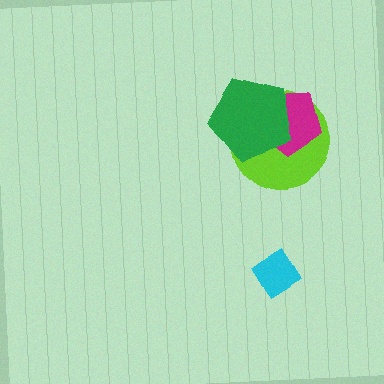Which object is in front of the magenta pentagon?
The green pentagon is in front of the magenta pentagon.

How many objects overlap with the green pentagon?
2 objects overlap with the green pentagon.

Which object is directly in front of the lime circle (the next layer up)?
The magenta pentagon is directly in front of the lime circle.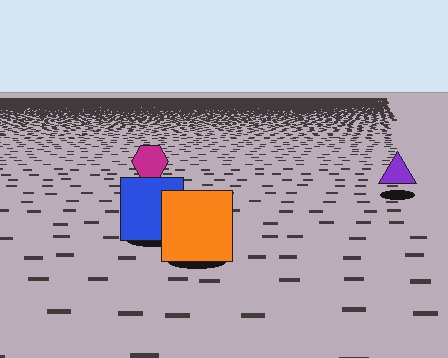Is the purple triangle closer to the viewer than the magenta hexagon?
Yes. The purple triangle is closer — you can tell from the texture gradient: the ground texture is coarser near it.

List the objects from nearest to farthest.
From nearest to farthest: the orange square, the blue square, the purple triangle, the magenta hexagon.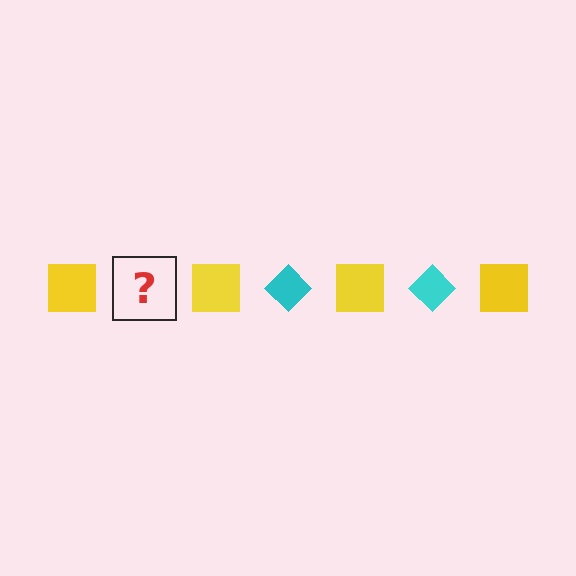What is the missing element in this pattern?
The missing element is a cyan diamond.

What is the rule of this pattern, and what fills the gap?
The rule is that the pattern alternates between yellow square and cyan diamond. The gap should be filled with a cyan diamond.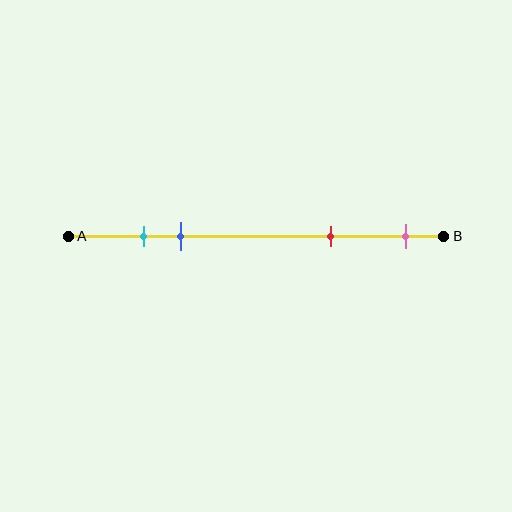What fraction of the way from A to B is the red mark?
The red mark is approximately 70% (0.7) of the way from A to B.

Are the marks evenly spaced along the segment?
No, the marks are not evenly spaced.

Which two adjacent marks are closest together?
The cyan and blue marks are the closest adjacent pair.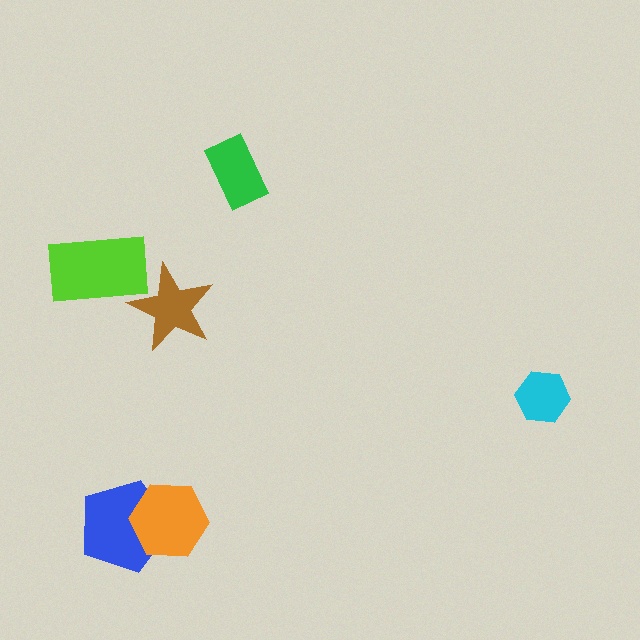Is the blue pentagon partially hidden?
Yes, it is partially covered by another shape.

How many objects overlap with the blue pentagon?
1 object overlaps with the blue pentagon.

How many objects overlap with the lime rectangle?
1 object overlaps with the lime rectangle.